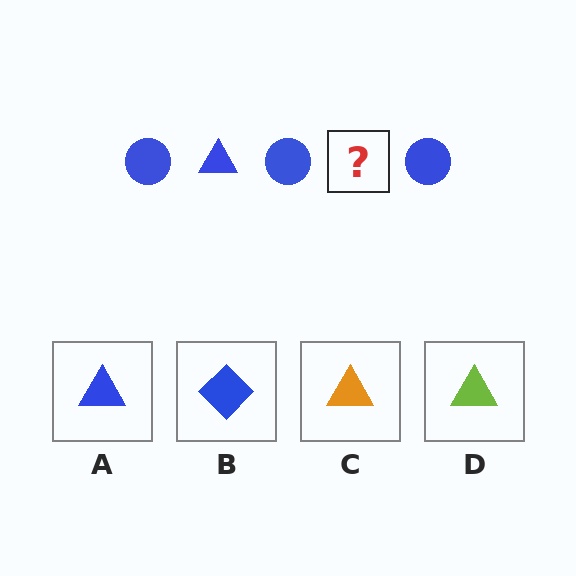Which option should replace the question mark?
Option A.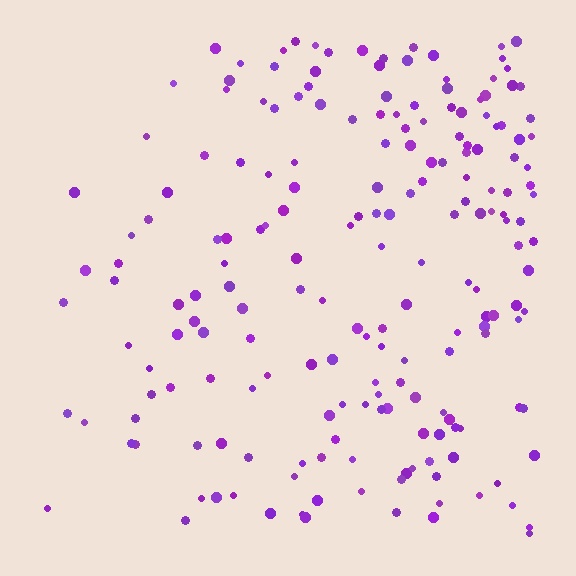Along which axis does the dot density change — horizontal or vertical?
Horizontal.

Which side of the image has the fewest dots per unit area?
The left.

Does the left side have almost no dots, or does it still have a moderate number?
Still a moderate number, just noticeably fewer than the right.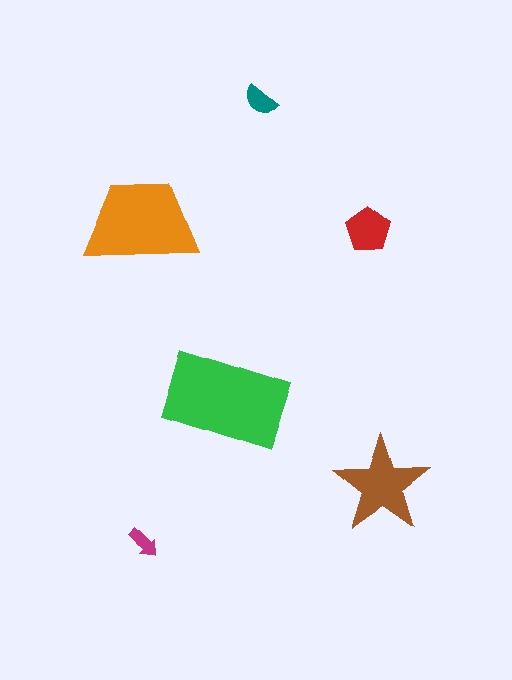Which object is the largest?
The green rectangle.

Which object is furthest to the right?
The brown star is rightmost.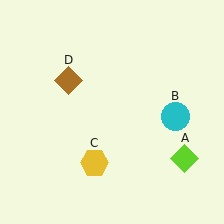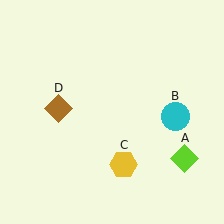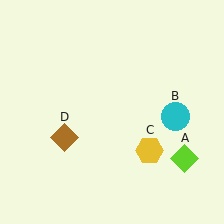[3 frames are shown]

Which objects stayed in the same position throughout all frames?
Lime diamond (object A) and cyan circle (object B) remained stationary.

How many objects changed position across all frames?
2 objects changed position: yellow hexagon (object C), brown diamond (object D).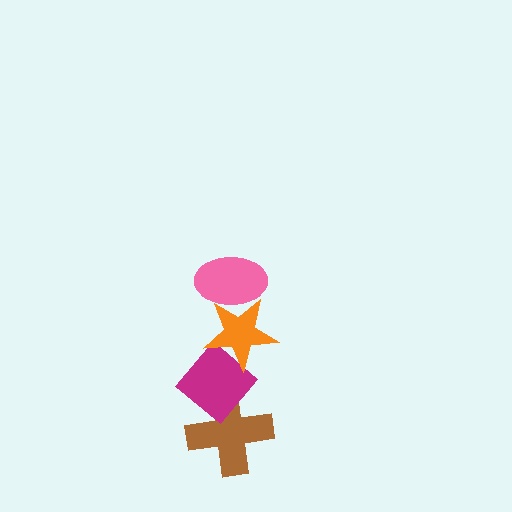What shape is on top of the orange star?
The pink ellipse is on top of the orange star.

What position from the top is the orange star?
The orange star is 2nd from the top.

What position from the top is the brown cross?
The brown cross is 4th from the top.